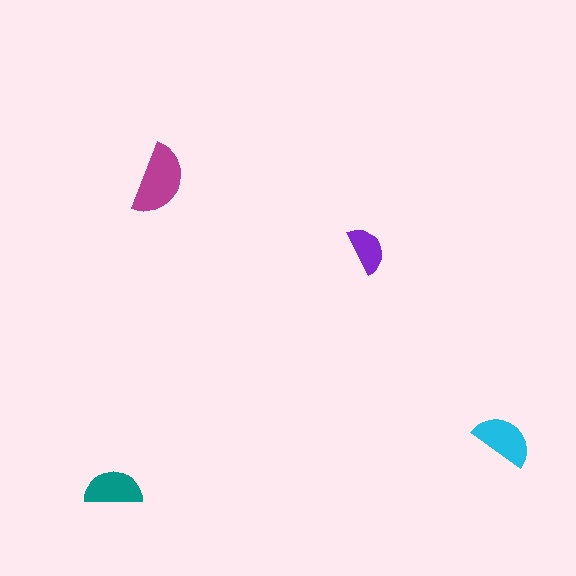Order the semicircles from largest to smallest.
the magenta one, the cyan one, the teal one, the purple one.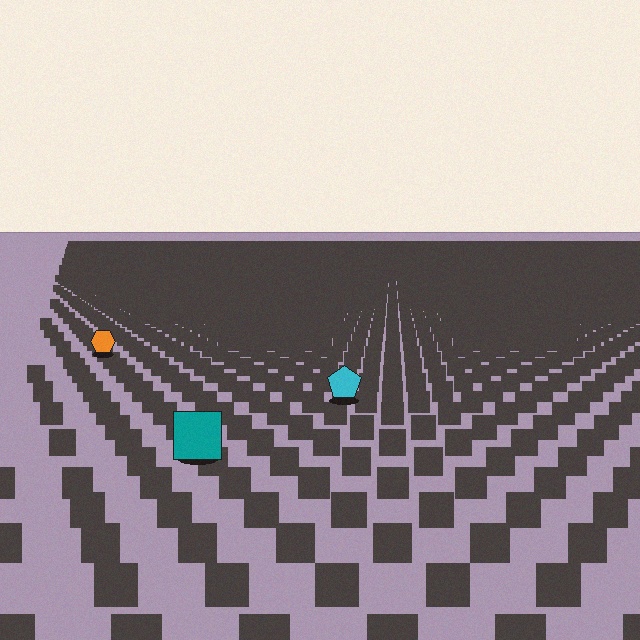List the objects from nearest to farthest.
From nearest to farthest: the teal square, the cyan pentagon, the orange hexagon.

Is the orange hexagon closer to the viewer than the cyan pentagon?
No. The cyan pentagon is closer — you can tell from the texture gradient: the ground texture is coarser near it.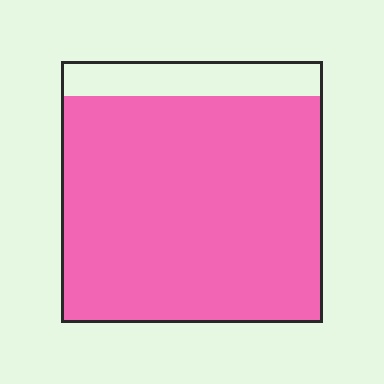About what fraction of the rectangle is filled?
About seven eighths (7/8).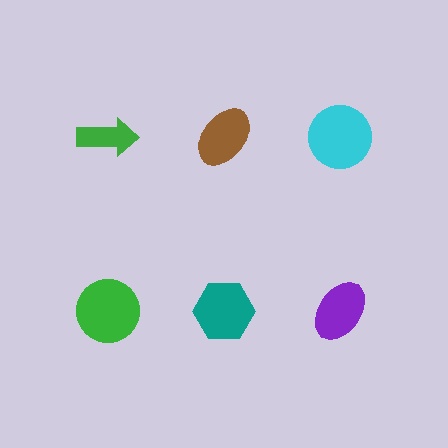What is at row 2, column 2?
A teal hexagon.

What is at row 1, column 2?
A brown ellipse.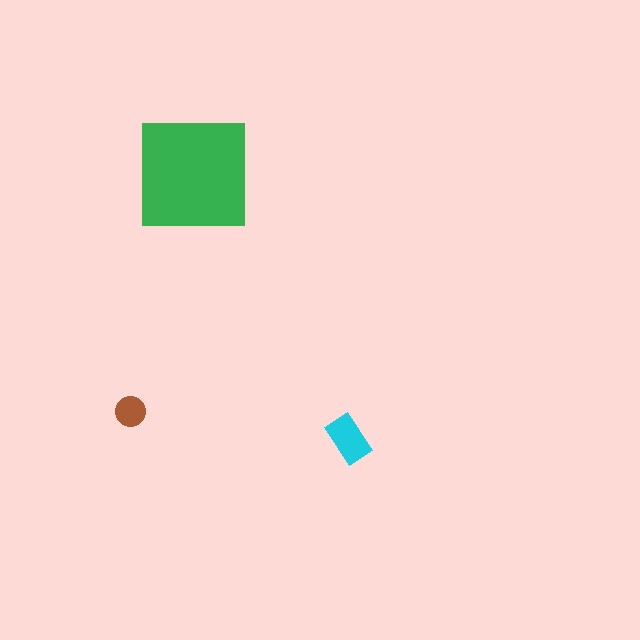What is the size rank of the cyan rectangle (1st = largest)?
2nd.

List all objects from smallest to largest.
The brown circle, the cyan rectangle, the green square.